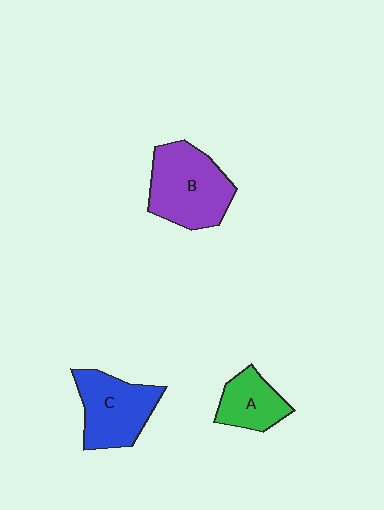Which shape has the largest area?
Shape B (purple).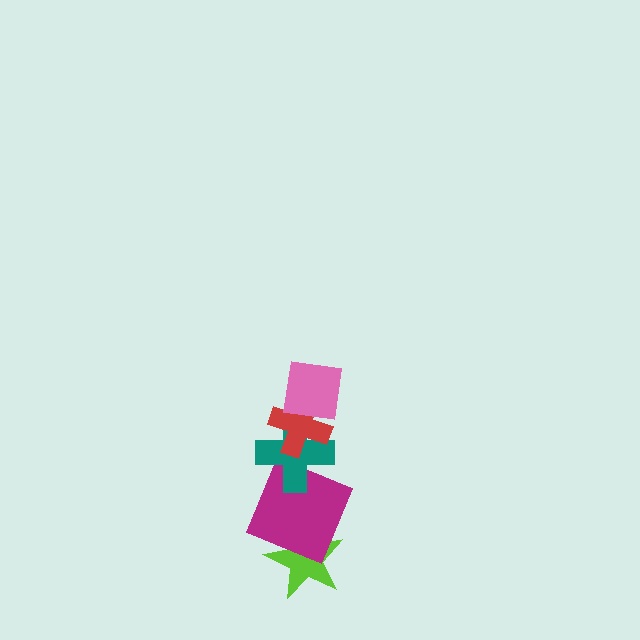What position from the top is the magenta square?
The magenta square is 4th from the top.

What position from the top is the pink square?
The pink square is 1st from the top.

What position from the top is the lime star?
The lime star is 5th from the top.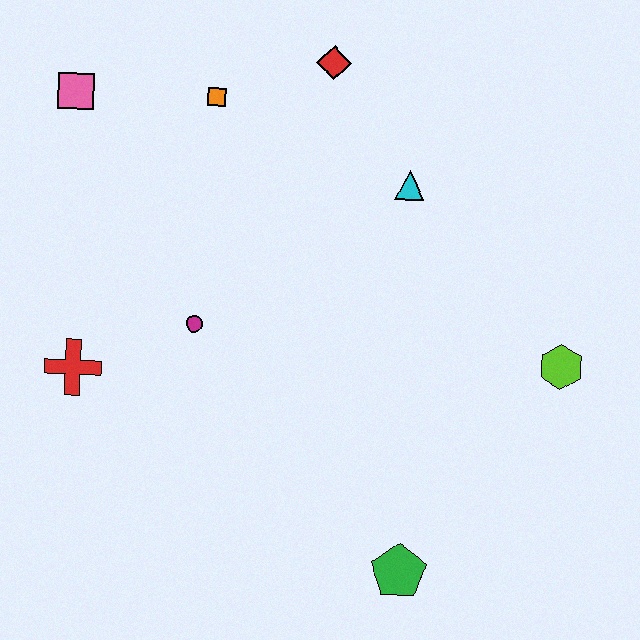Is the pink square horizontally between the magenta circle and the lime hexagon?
No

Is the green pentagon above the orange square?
No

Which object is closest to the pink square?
The orange square is closest to the pink square.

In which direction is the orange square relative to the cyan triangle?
The orange square is to the left of the cyan triangle.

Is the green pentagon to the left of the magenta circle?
No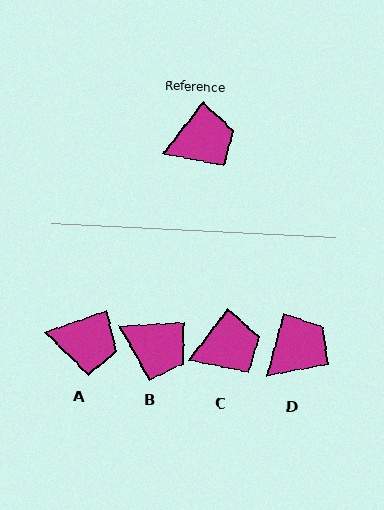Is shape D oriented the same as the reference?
No, it is off by about 23 degrees.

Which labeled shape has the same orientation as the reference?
C.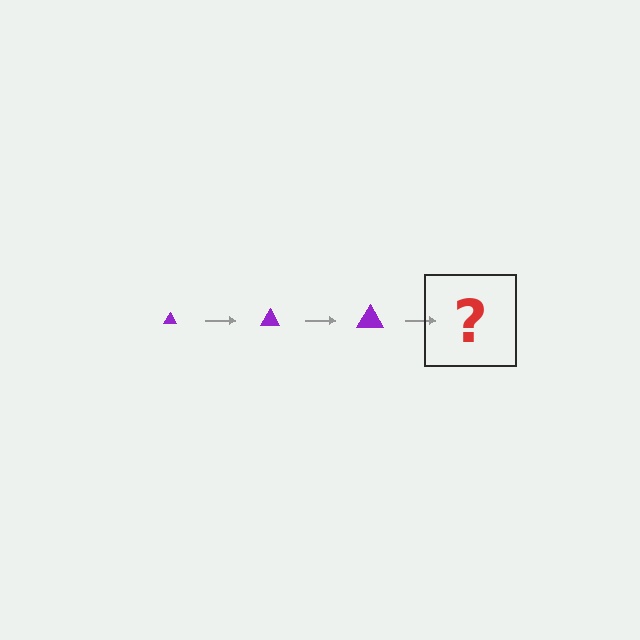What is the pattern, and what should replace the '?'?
The pattern is that the triangle gets progressively larger each step. The '?' should be a purple triangle, larger than the previous one.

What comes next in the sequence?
The next element should be a purple triangle, larger than the previous one.